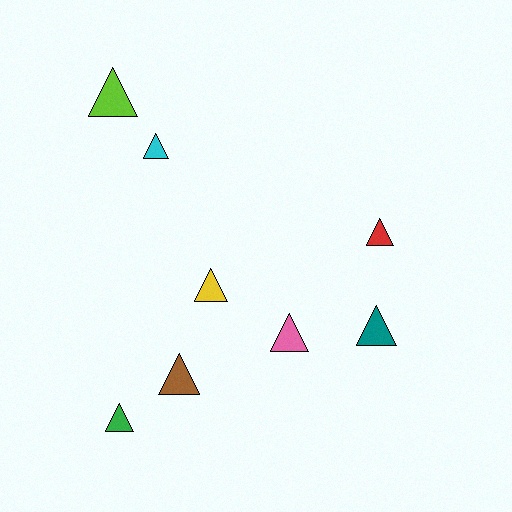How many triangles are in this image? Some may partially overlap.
There are 8 triangles.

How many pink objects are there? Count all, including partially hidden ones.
There is 1 pink object.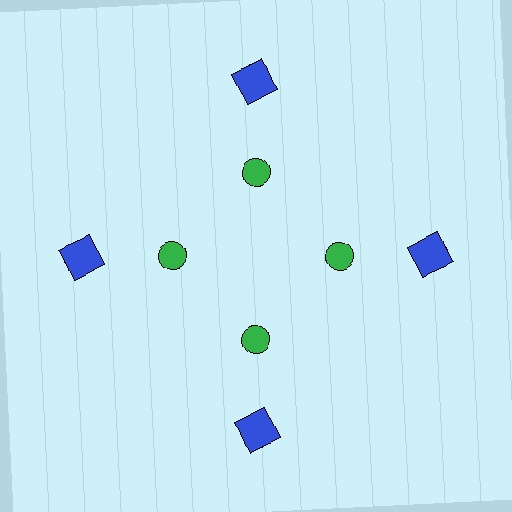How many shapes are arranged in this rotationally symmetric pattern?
There are 8 shapes, arranged in 4 groups of 2.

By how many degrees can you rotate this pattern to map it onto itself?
The pattern maps onto itself every 90 degrees of rotation.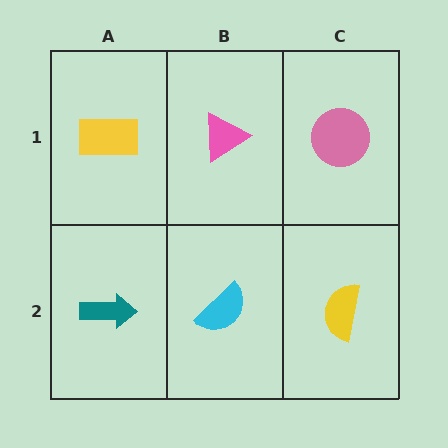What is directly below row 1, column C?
A yellow semicircle.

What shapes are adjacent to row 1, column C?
A yellow semicircle (row 2, column C), a pink triangle (row 1, column B).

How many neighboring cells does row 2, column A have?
2.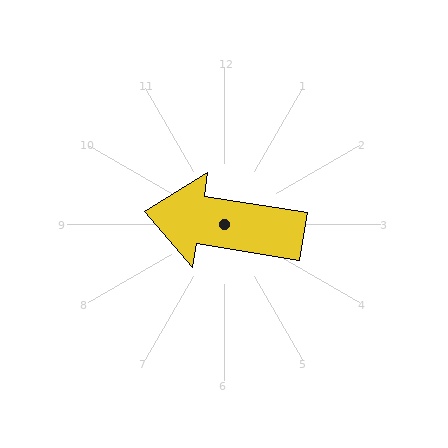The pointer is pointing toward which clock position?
Roughly 9 o'clock.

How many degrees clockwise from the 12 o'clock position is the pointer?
Approximately 279 degrees.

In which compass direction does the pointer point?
West.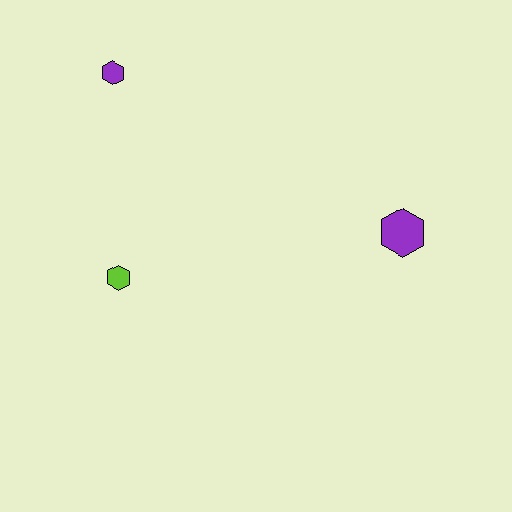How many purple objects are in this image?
There are 2 purple objects.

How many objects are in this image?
There are 3 objects.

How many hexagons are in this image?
There are 3 hexagons.